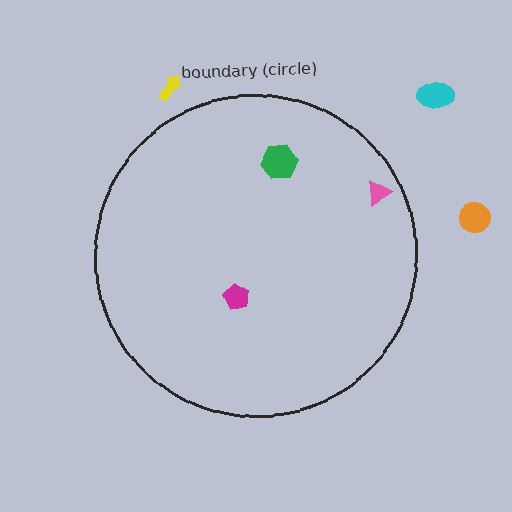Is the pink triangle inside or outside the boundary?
Inside.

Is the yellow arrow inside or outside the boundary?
Outside.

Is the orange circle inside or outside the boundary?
Outside.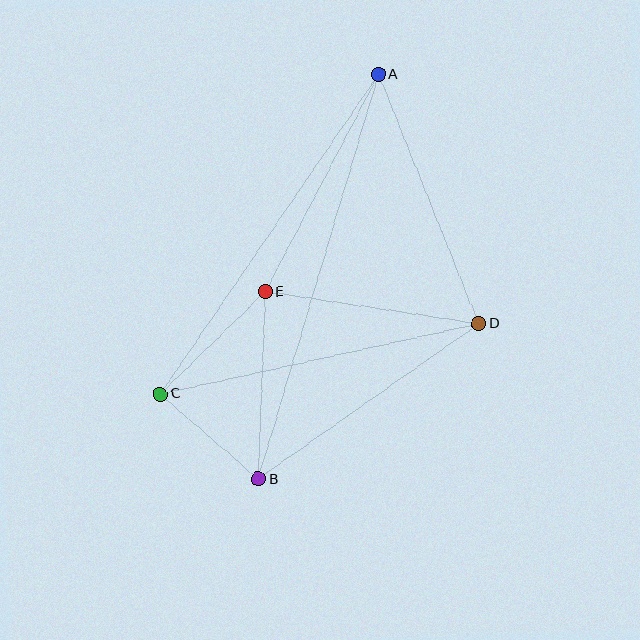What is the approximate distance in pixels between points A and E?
The distance between A and E is approximately 245 pixels.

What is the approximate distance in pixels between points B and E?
The distance between B and E is approximately 187 pixels.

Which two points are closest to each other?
Points B and C are closest to each other.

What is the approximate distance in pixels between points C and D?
The distance between C and D is approximately 326 pixels.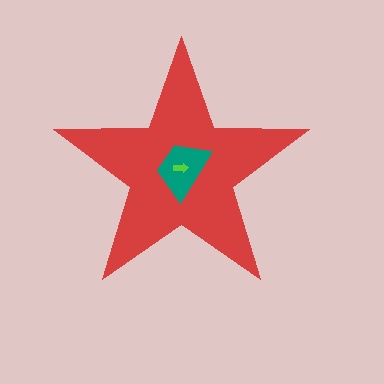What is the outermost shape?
The red star.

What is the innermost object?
The lime arrow.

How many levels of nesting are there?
3.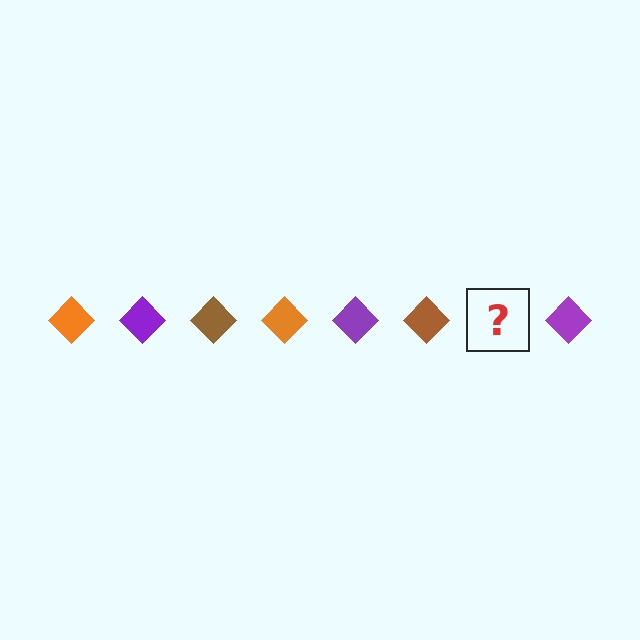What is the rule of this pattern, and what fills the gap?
The rule is that the pattern cycles through orange, purple, brown diamonds. The gap should be filled with an orange diamond.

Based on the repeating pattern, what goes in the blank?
The blank should be an orange diamond.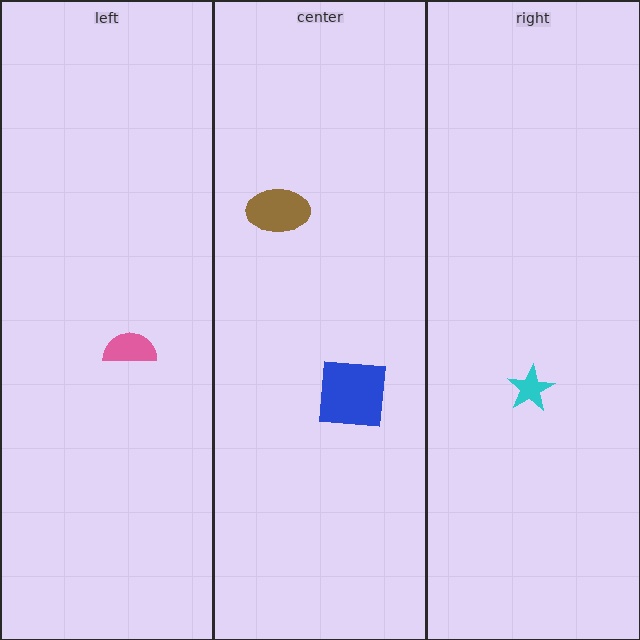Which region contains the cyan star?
The right region.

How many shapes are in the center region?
2.